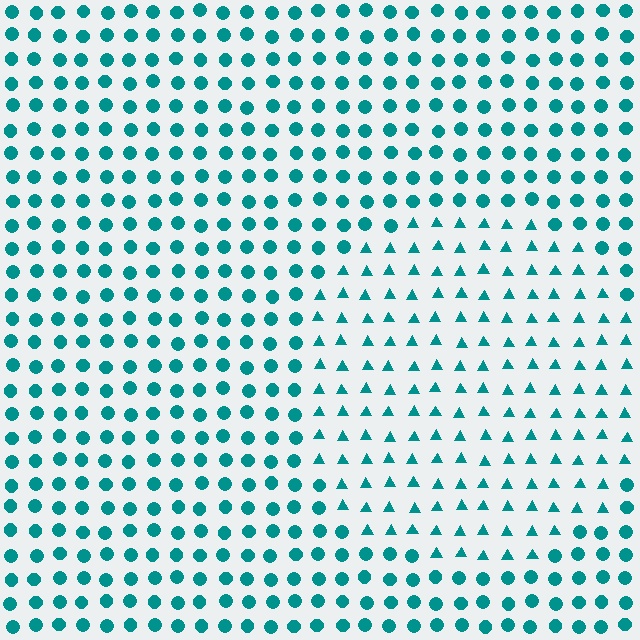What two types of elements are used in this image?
The image uses triangles inside the circle region and circles outside it.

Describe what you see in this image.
The image is filled with small teal elements arranged in a uniform grid. A circle-shaped region contains triangles, while the surrounding area contains circles. The boundary is defined purely by the change in element shape.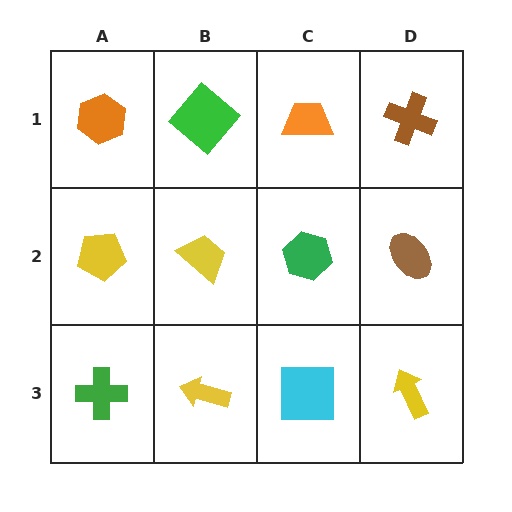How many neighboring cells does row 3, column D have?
2.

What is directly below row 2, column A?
A green cross.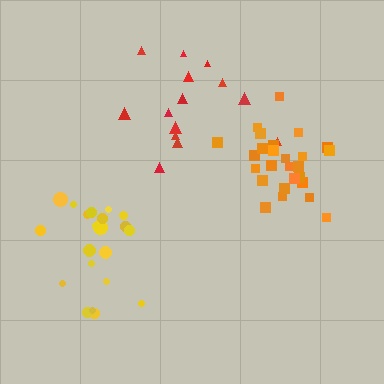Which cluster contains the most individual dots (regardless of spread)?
Orange (26).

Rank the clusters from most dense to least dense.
orange, yellow, red.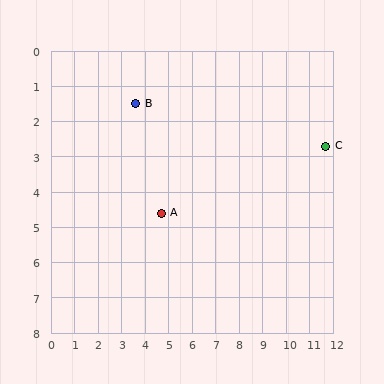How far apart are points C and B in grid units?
Points C and B are about 8.2 grid units apart.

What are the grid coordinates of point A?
Point A is at approximately (4.7, 4.6).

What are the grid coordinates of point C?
Point C is at approximately (11.7, 2.7).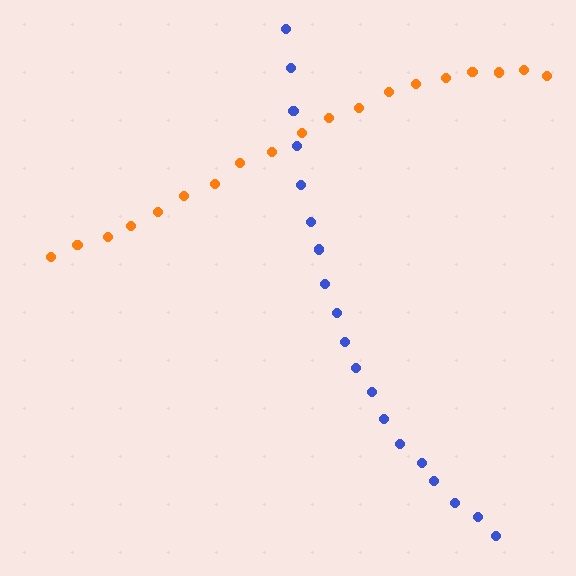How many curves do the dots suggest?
There are 2 distinct paths.